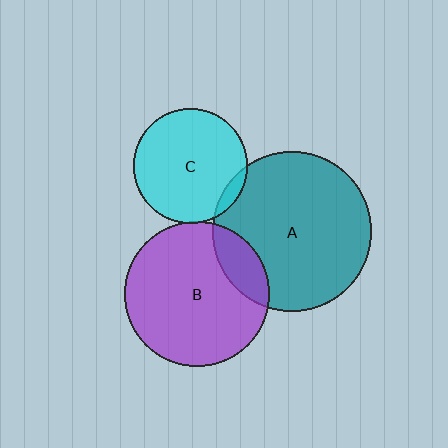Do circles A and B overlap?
Yes.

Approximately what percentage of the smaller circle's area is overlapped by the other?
Approximately 15%.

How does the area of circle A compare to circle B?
Approximately 1.2 times.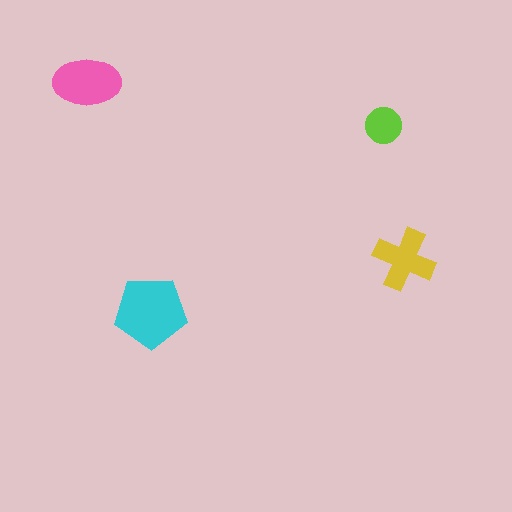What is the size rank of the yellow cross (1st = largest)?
3rd.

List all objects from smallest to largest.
The lime circle, the yellow cross, the pink ellipse, the cyan pentagon.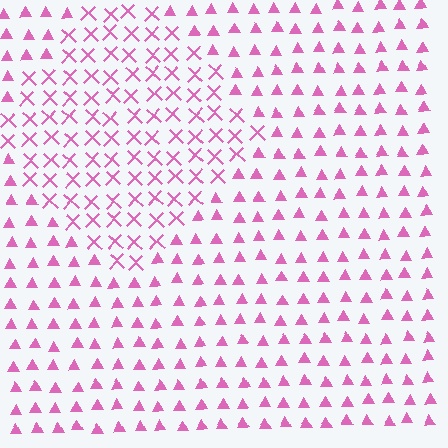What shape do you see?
I see a diamond.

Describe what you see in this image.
The image is filled with small pink elements arranged in a uniform grid. A diamond-shaped region contains X marks, while the surrounding area contains triangles. The boundary is defined purely by the change in element shape.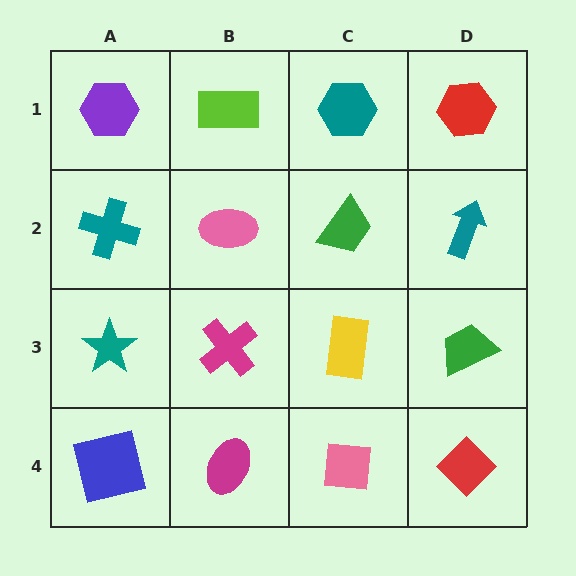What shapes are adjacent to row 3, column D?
A teal arrow (row 2, column D), a red diamond (row 4, column D), a yellow rectangle (row 3, column C).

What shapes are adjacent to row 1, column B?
A pink ellipse (row 2, column B), a purple hexagon (row 1, column A), a teal hexagon (row 1, column C).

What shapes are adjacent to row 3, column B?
A pink ellipse (row 2, column B), a magenta ellipse (row 4, column B), a teal star (row 3, column A), a yellow rectangle (row 3, column C).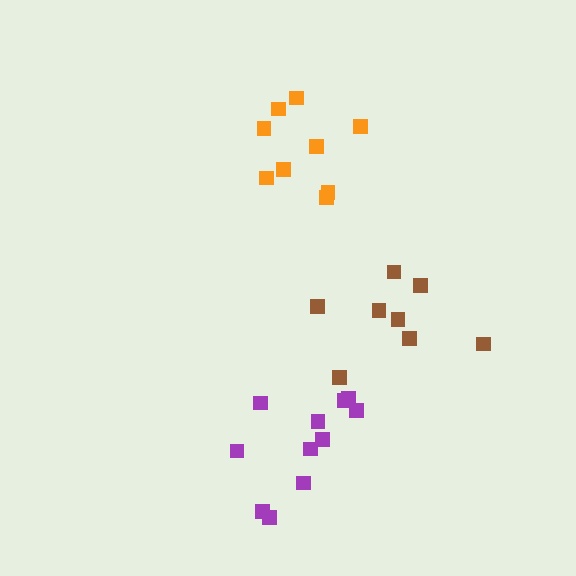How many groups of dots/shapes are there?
There are 3 groups.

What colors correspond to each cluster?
The clusters are colored: brown, orange, purple.